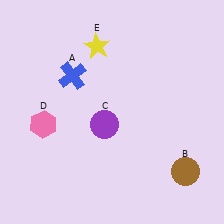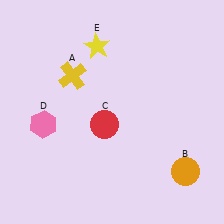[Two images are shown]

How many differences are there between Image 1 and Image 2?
There are 3 differences between the two images.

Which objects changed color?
A changed from blue to yellow. B changed from brown to orange. C changed from purple to red.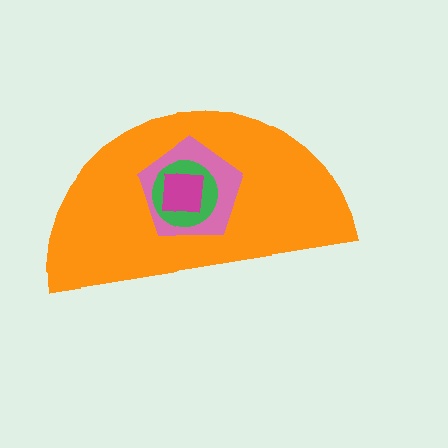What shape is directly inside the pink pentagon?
The green circle.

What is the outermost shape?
The orange semicircle.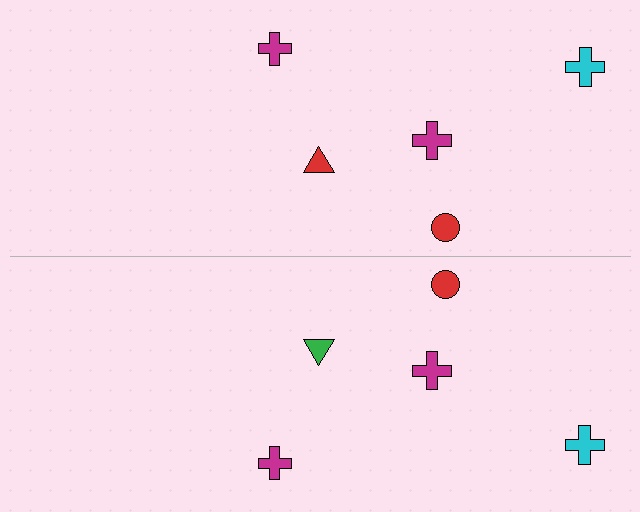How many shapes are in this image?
There are 10 shapes in this image.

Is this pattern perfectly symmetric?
No, the pattern is not perfectly symmetric. The green triangle on the bottom side breaks the symmetry — its mirror counterpart is red.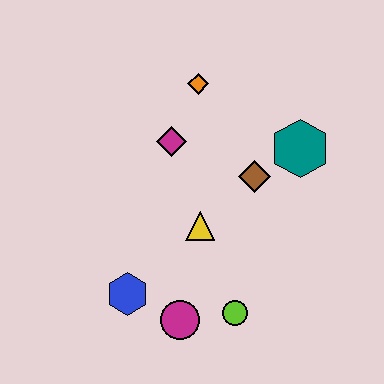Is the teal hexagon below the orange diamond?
Yes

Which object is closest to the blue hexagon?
The magenta circle is closest to the blue hexagon.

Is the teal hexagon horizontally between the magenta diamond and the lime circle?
No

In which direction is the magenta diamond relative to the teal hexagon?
The magenta diamond is to the left of the teal hexagon.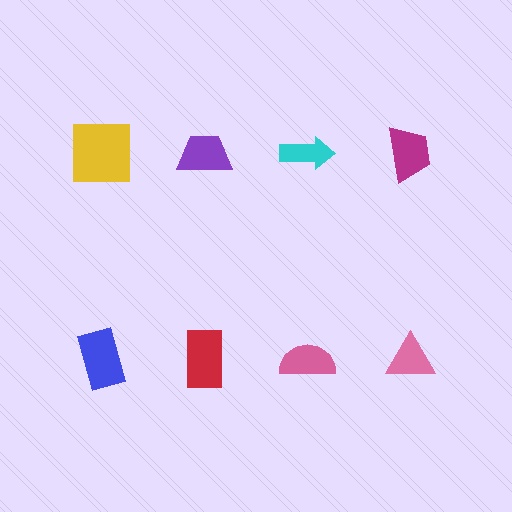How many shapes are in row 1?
4 shapes.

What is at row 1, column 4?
A magenta trapezoid.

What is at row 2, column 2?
A red rectangle.